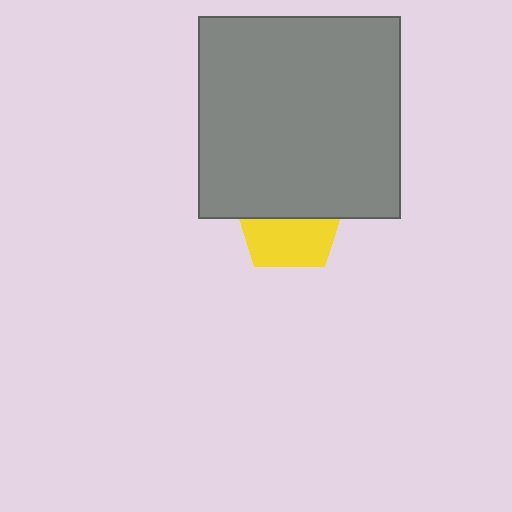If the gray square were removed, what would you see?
You would see the complete yellow pentagon.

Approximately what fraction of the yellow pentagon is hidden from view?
Roughly 52% of the yellow pentagon is hidden behind the gray square.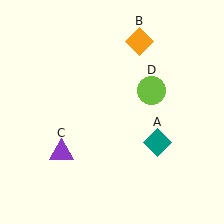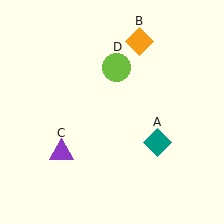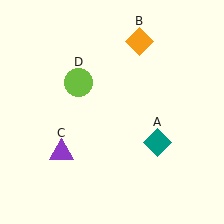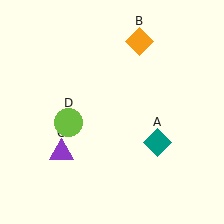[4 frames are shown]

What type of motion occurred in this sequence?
The lime circle (object D) rotated counterclockwise around the center of the scene.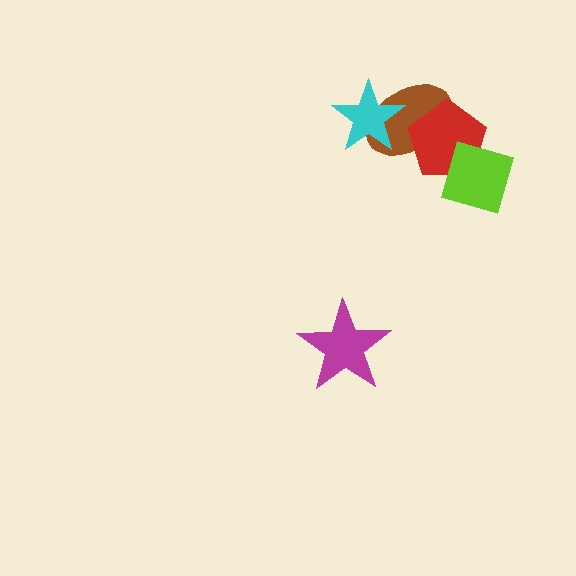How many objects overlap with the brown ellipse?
2 objects overlap with the brown ellipse.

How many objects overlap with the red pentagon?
2 objects overlap with the red pentagon.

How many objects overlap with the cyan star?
1 object overlaps with the cyan star.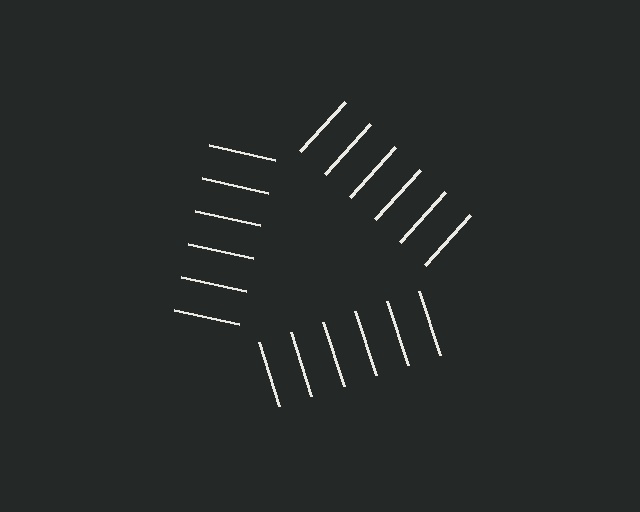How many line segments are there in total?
18 — 6 along each of the 3 edges.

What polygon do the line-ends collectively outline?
An illusory triangle — the line segments terminate on its edges but no continuous stroke is drawn.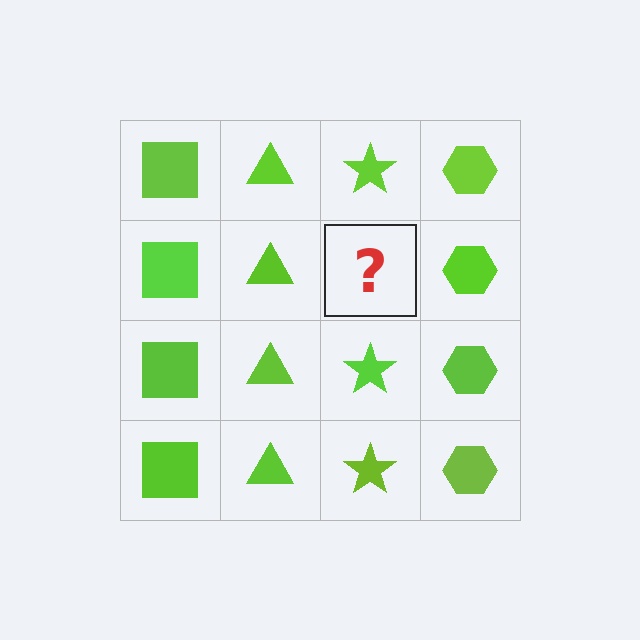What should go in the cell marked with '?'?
The missing cell should contain a lime star.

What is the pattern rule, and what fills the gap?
The rule is that each column has a consistent shape. The gap should be filled with a lime star.